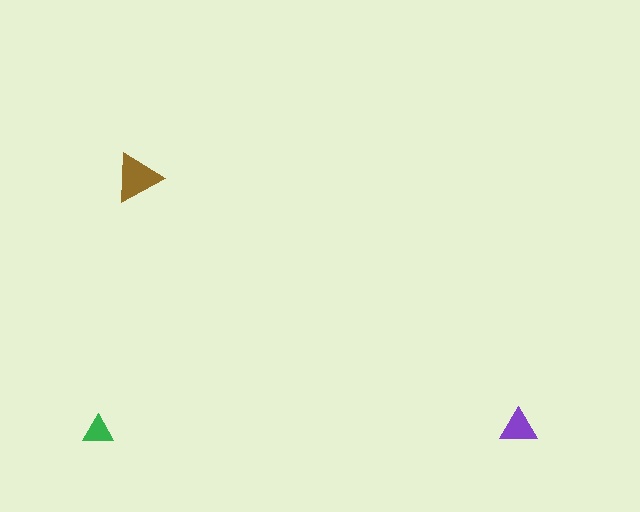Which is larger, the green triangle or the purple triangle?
The purple one.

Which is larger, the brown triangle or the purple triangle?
The brown one.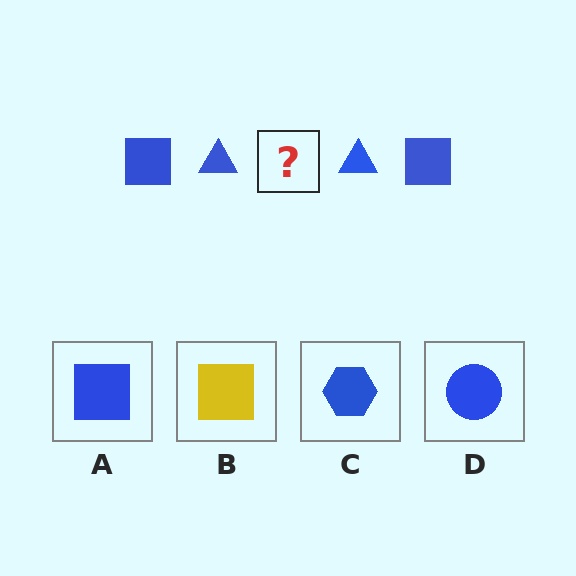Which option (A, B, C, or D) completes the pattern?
A.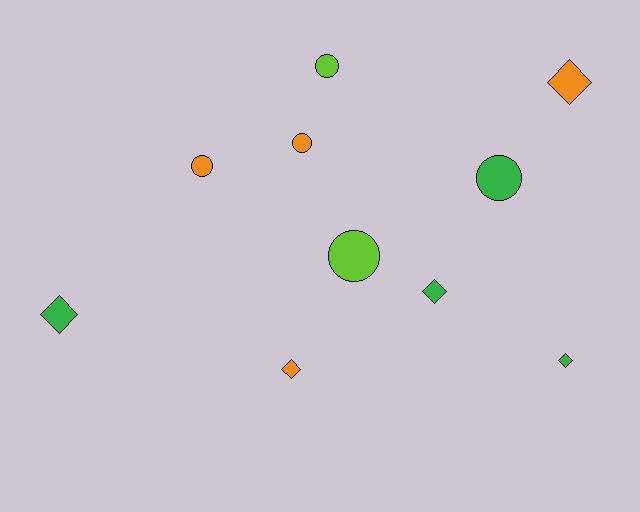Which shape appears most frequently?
Circle, with 5 objects.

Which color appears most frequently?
Green, with 4 objects.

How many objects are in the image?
There are 10 objects.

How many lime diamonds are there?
There are no lime diamonds.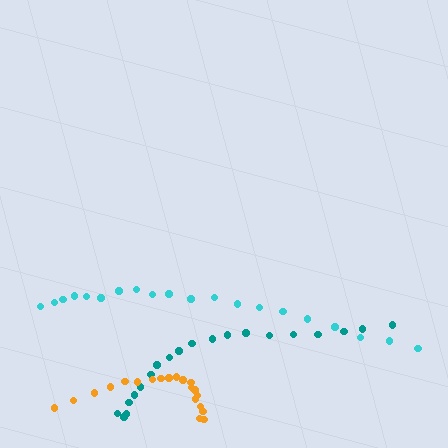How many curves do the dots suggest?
There are 3 distinct paths.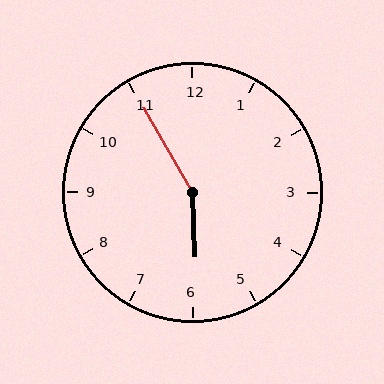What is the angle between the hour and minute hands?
Approximately 152 degrees.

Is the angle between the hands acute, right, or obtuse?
It is obtuse.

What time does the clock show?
5:55.